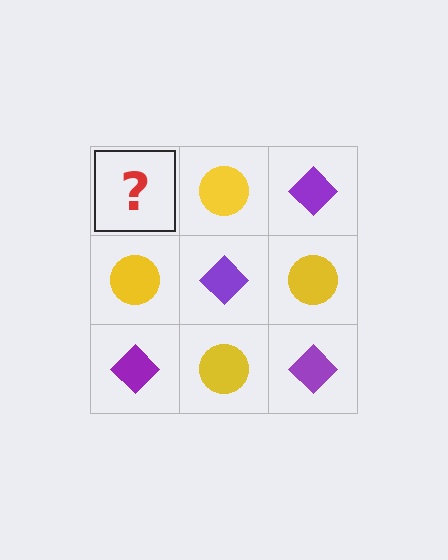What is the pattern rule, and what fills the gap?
The rule is that it alternates purple diamond and yellow circle in a checkerboard pattern. The gap should be filled with a purple diamond.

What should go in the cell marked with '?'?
The missing cell should contain a purple diamond.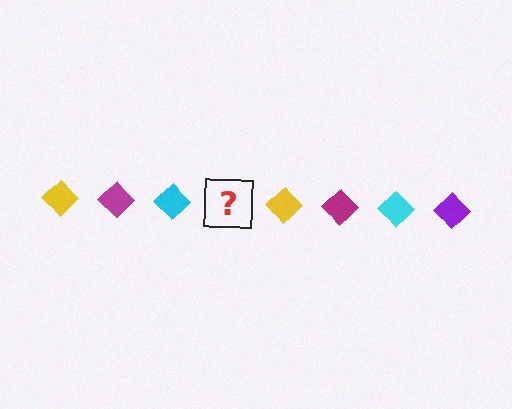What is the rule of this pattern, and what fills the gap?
The rule is that the pattern cycles through yellow, magenta, cyan, purple diamonds. The gap should be filled with a purple diamond.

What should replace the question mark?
The question mark should be replaced with a purple diamond.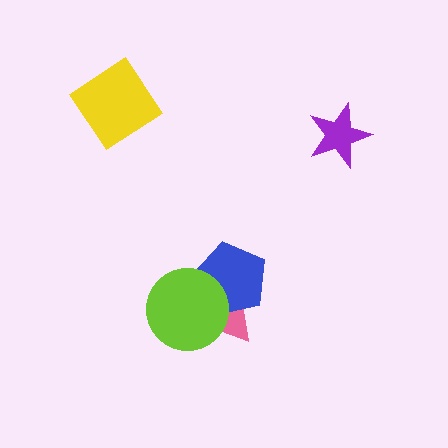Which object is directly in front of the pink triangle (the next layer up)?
The blue pentagon is directly in front of the pink triangle.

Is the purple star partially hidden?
No, no other shape covers it.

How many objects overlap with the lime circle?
2 objects overlap with the lime circle.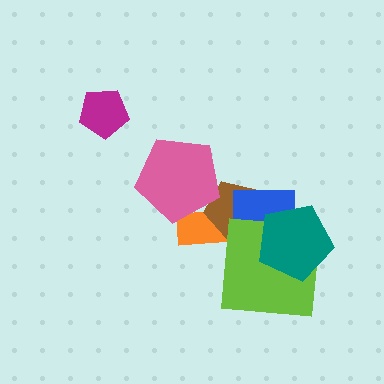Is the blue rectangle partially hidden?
Yes, it is partially covered by another shape.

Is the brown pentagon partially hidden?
Yes, it is partially covered by another shape.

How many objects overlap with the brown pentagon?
3 objects overlap with the brown pentagon.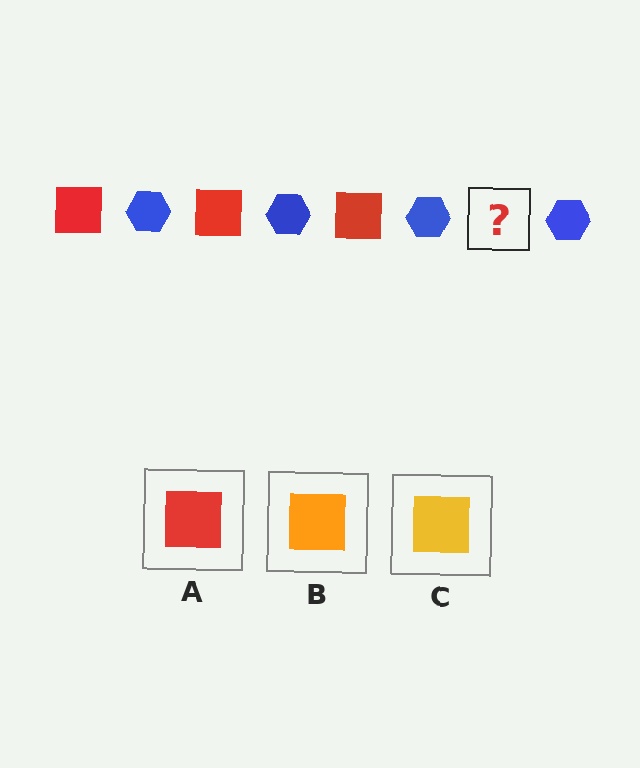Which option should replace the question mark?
Option A.